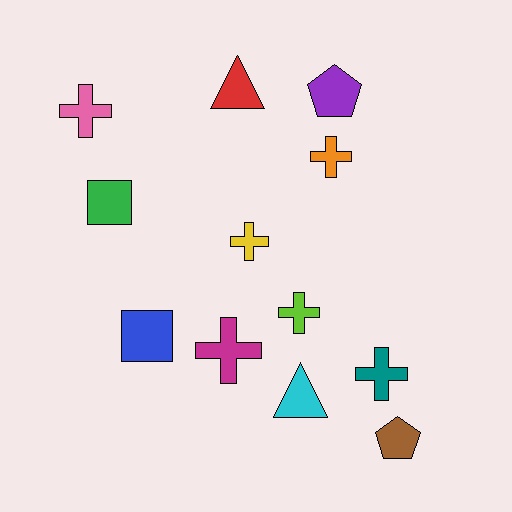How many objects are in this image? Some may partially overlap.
There are 12 objects.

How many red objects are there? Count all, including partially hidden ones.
There is 1 red object.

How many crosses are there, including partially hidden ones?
There are 6 crosses.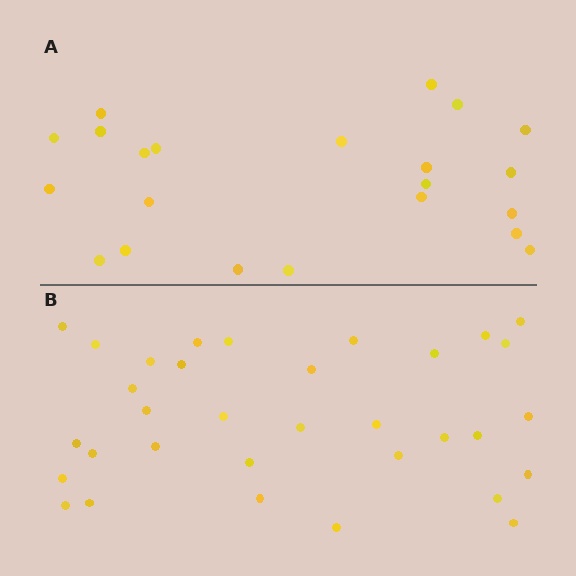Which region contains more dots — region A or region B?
Region B (the bottom region) has more dots.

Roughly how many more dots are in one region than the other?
Region B has roughly 12 or so more dots than region A.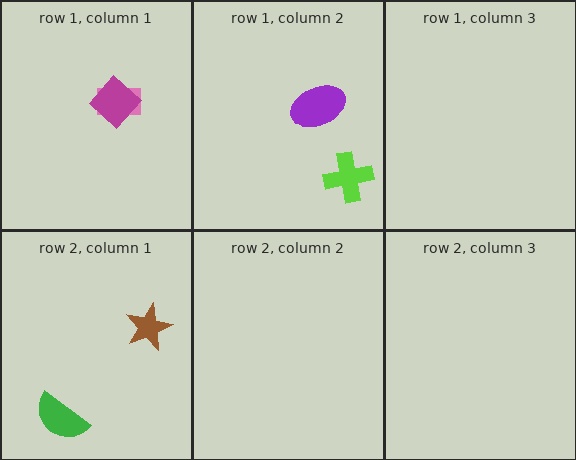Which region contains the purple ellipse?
The row 1, column 2 region.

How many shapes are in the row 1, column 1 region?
2.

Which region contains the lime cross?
The row 1, column 2 region.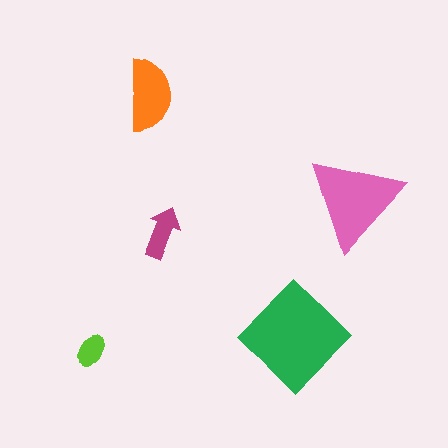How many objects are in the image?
There are 5 objects in the image.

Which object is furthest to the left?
The lime ellipse is leftmost.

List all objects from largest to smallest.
The green diamond, the pink triangle, the orange semicircle, the magenta arrow, the lime ellipse.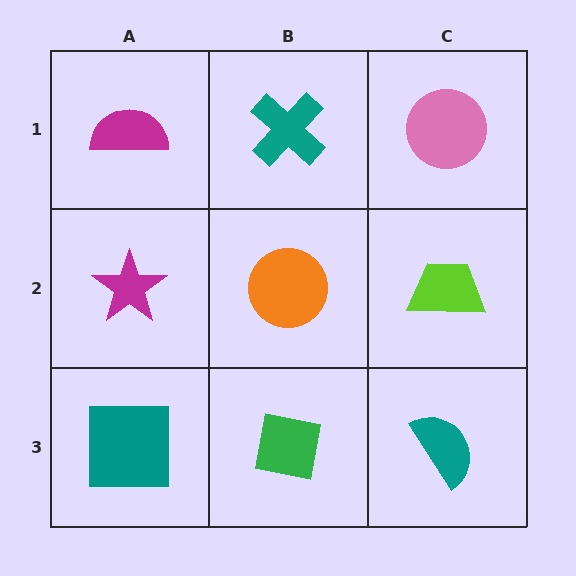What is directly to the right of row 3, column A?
A green square.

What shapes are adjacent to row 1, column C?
A lime trapezoid (row 2, column C), a teal cross (row 1, column B).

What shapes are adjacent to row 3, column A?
A magenta star (row 2, column A), a green square (row 3, column B).